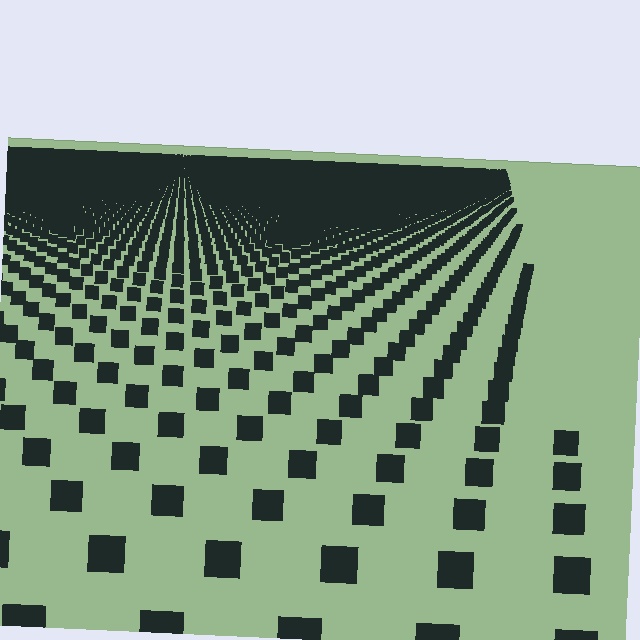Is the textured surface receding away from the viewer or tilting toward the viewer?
The surface is receding away from the viewer. Texture elements get smaller and denser toward the top.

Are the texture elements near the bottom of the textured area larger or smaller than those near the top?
Larger. Near the bottom, elements are closer to the viewer and appear at a bigger on-screen size.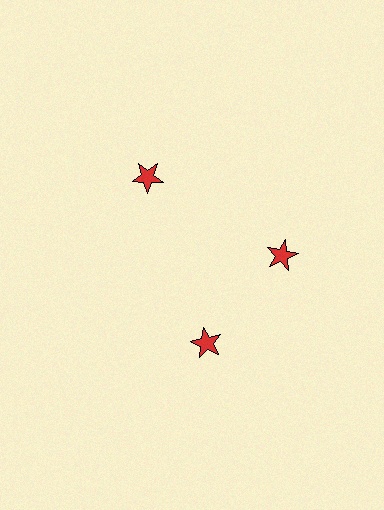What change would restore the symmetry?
The symmetry would be restored by rotating it back into even spacing with its neighbors so that all 3 stars sit at equal angles and equal distance from the center.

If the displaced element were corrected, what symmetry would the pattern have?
It would have 3-fold rotational symmetry — the pattern would map onto itself every 120 degrees.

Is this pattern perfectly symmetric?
No. The 3 red stars are arranged in a ring, but one element near the 7 o'clock position is rotated out of alignment along the ring, breaking the 3-fold rotational symmetry.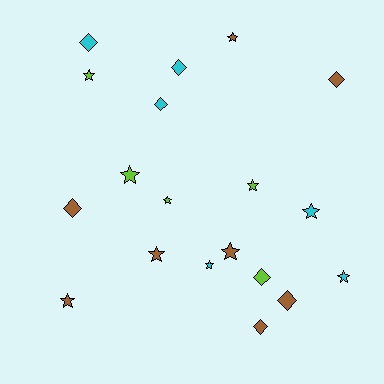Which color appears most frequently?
Brown, with 8 objects.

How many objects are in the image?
There are 19 objects.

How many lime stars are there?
There are 4 lime stars.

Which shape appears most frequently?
Star, with 11 objects.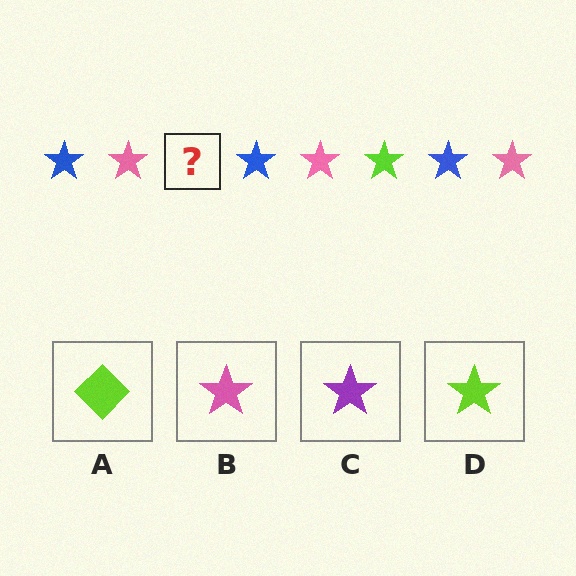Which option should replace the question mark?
Option D.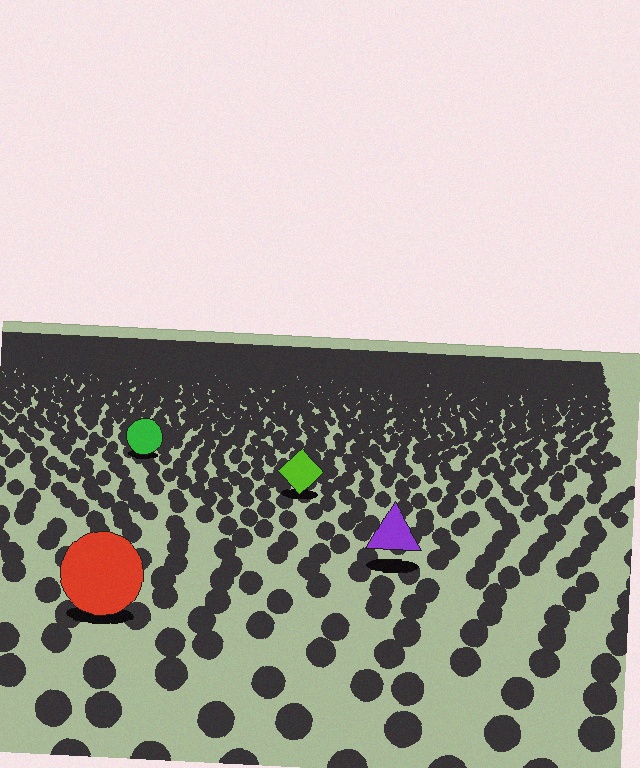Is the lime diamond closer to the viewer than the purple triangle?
No. The purple triangle is closer — you can tell from the texture gradient: the ground texture is coarser near it.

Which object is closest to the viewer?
The red circle is closest. The texture marks near it are larger and more spread out.